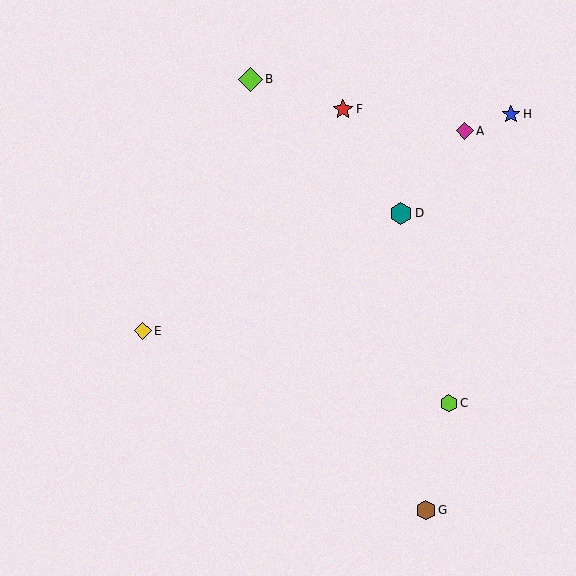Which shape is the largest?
The lime diamond (labeled B) is the largest.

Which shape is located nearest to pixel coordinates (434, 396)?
The lime hexagon (labeled C) at (449, 403) is nearest to that location.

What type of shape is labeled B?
Shape B is a lime diamond.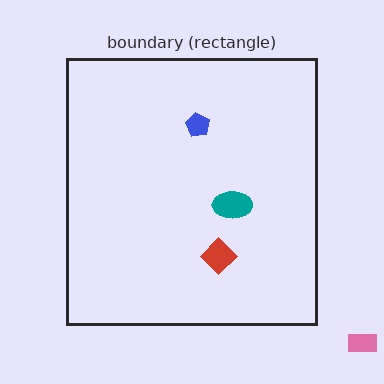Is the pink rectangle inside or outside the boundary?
Outside.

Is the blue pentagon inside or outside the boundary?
Inside.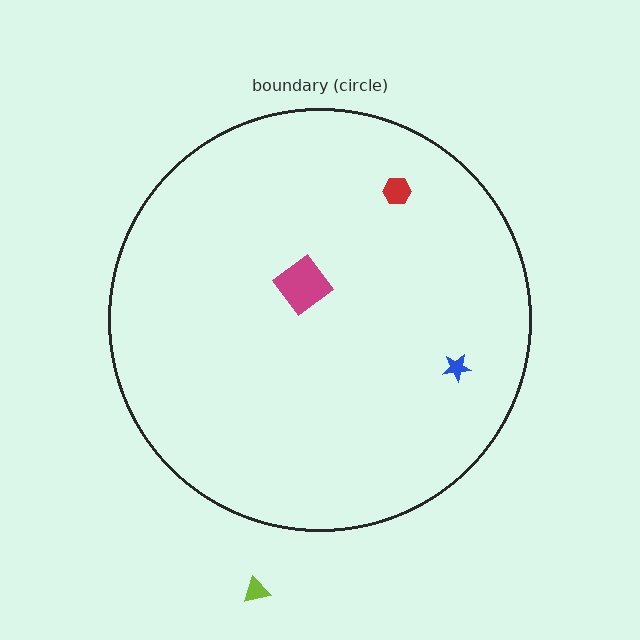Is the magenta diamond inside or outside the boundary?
Inside.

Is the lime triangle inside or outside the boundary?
Outside.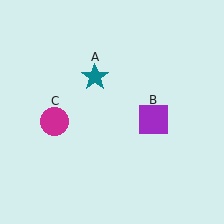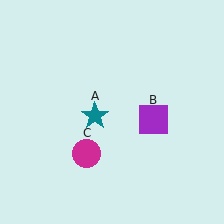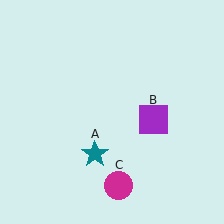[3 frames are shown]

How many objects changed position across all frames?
2 objects changed position: teal star (object A), magenta circle (object C).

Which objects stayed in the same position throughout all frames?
Purple square (object B) remained stationary.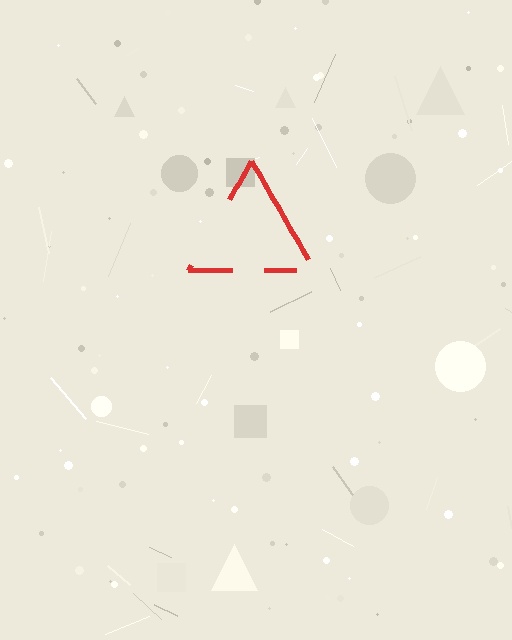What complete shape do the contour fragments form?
The contour fragments form a triangle.